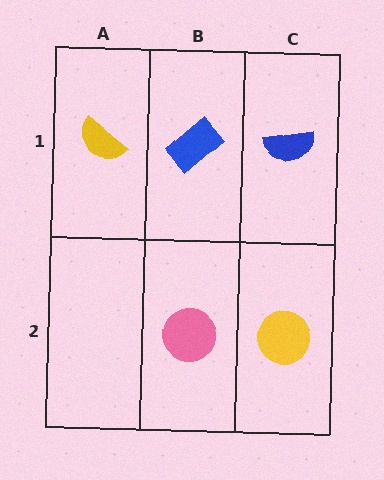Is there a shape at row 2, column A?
No, that cell is empty.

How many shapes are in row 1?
3 shapes.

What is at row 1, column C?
A blue semicircle.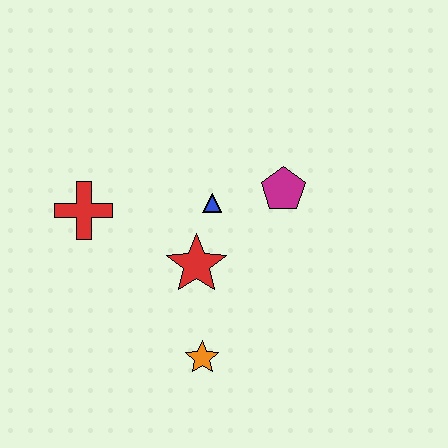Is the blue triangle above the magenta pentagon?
No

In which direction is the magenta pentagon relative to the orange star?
The magenta pentagon is above the orange star.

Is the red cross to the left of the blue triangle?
Yes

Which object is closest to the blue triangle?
The red star is closest to the blue triangle.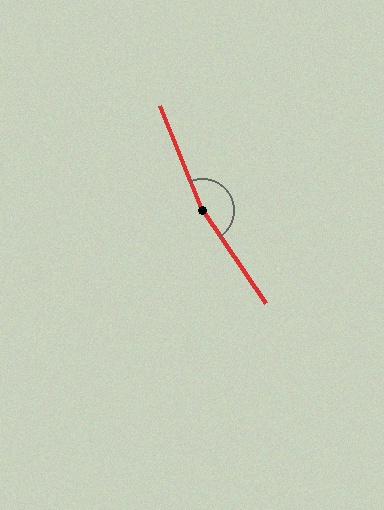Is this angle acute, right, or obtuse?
It is obtuse.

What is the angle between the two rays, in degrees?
Approximately 168 degrees.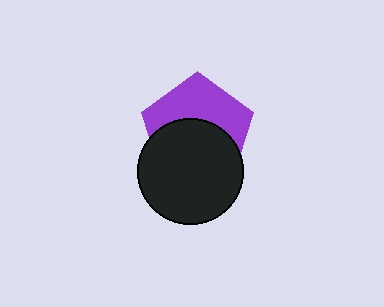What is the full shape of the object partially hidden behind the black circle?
The partially hidden object is a purple pentagon.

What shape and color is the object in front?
The object in front is a black circle.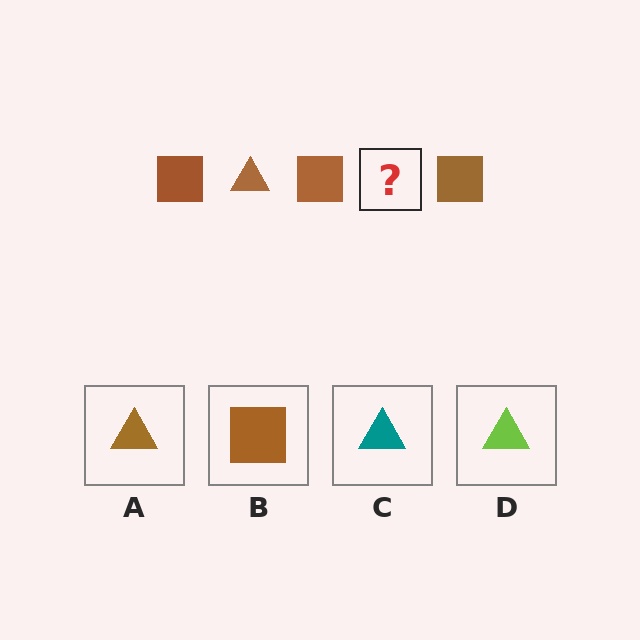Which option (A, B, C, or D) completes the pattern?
A.